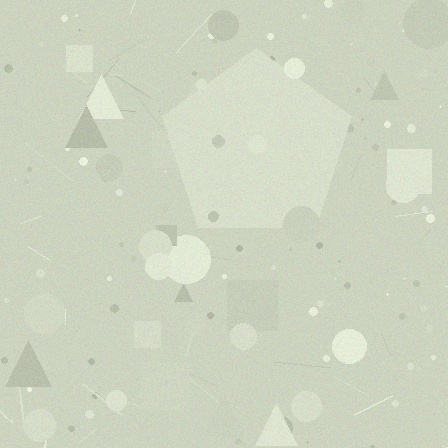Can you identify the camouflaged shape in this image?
The camouflaged shape is a pentagon.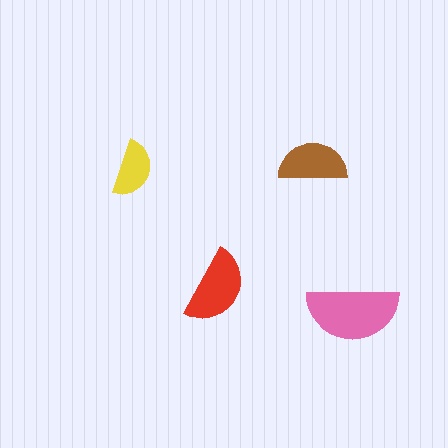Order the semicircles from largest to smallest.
the pink one, the red one, the brown one, the yellow one.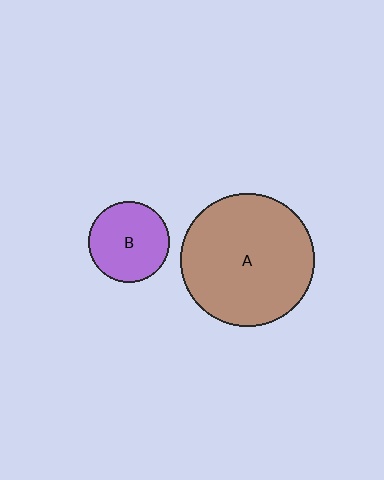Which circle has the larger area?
Circle A (brown).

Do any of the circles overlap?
No, none of the circles overlap.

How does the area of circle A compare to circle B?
Approximately 2.7 times.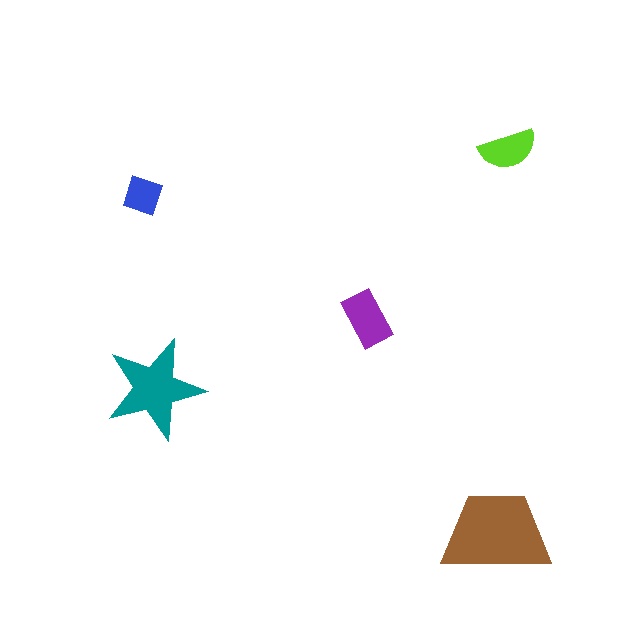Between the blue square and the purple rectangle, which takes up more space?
The purple rectangle.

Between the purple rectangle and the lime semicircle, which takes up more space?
The purple rectangle.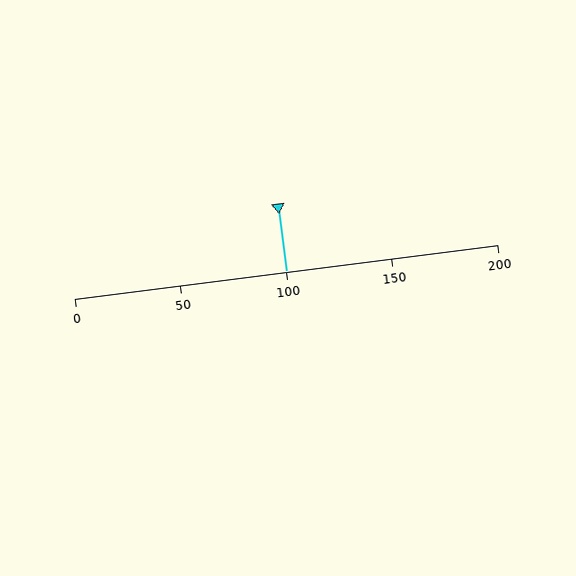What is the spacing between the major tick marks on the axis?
The major ticks are spaced 50 apart.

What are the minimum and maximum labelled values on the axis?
The axis runs from 0 to 200.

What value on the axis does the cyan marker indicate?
The marker indicates approximately 100.